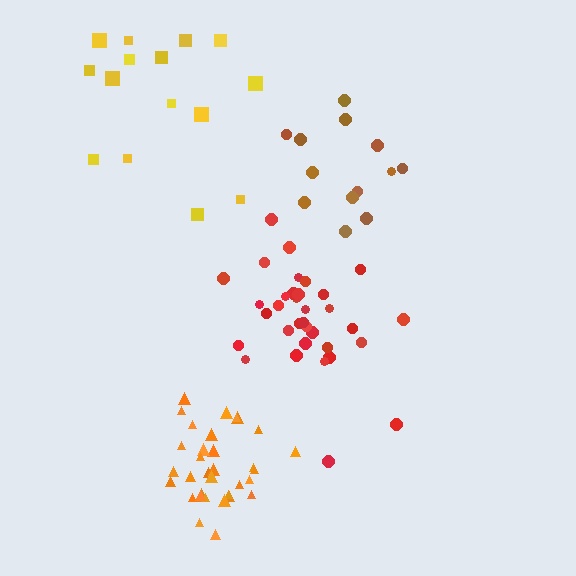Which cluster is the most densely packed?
Orange.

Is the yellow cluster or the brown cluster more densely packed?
Brown.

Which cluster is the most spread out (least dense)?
Yellow.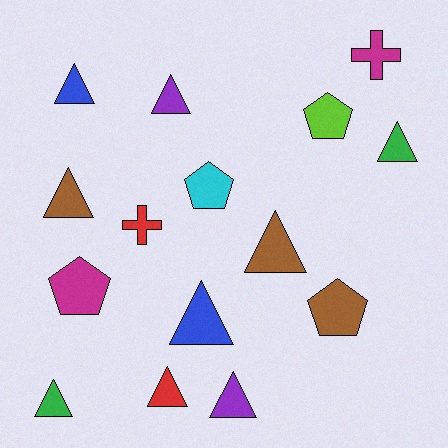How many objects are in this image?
There are 15 objects.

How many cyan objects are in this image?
There is 1 cyan object.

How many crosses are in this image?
There are 2 crosses.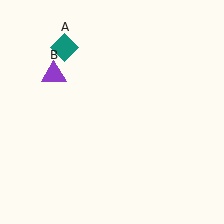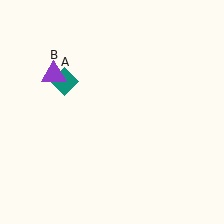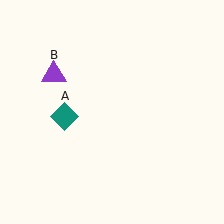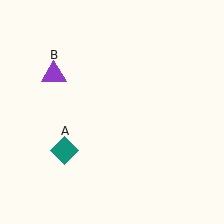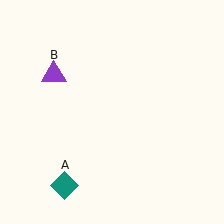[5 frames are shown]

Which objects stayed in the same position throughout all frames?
Purple triangle (object B) remained stationary.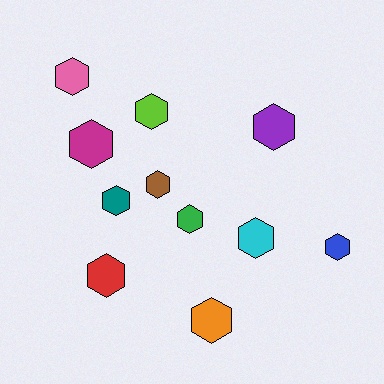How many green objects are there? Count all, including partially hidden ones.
There is 1 green object.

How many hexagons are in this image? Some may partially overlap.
There are 11 hexagons.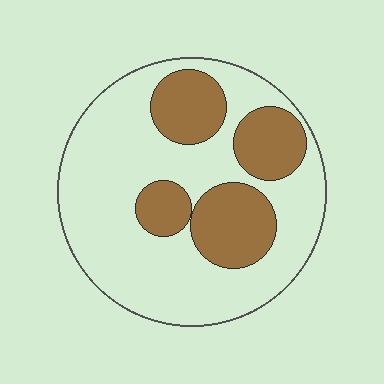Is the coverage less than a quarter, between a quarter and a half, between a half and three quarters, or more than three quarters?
Between a quarter and a half.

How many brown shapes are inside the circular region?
4.